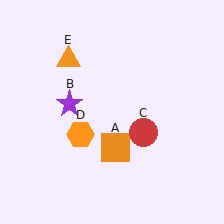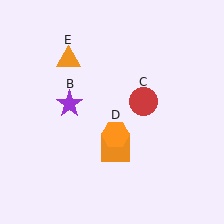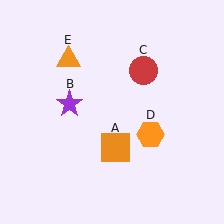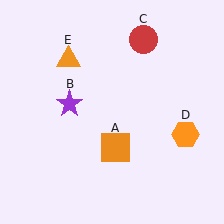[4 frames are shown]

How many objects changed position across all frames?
2 objects changed position: red circle (object C), orange hexagon (object D).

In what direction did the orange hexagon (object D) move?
The orange hexagon (object D) moved right.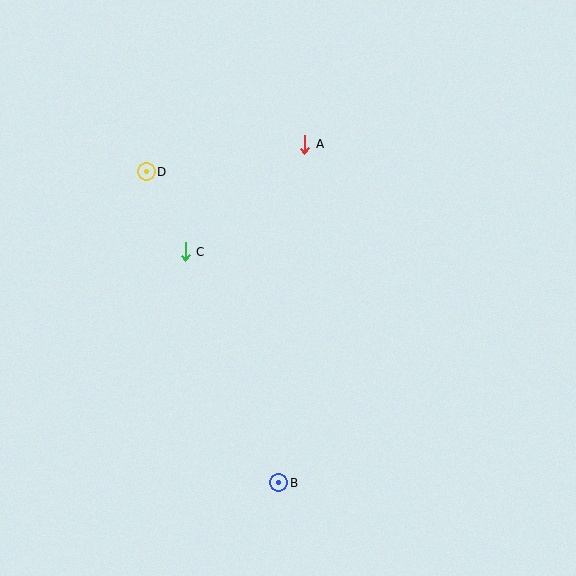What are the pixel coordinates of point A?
Point A is at (305, 144).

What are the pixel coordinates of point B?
Point B is at (279, 483).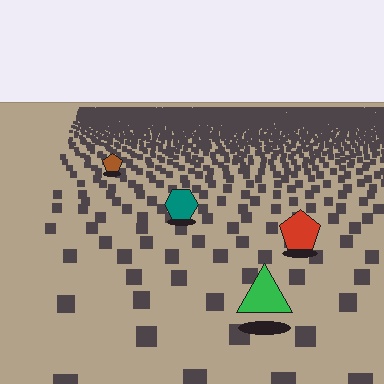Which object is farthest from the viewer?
The brown pentagon is farthest from the viewer. It appears smaller and the ground texture around it is denser.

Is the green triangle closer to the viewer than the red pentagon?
Yes. The green triangle is closer — you can tell from the texture gradient: the ground texture is coarser near it.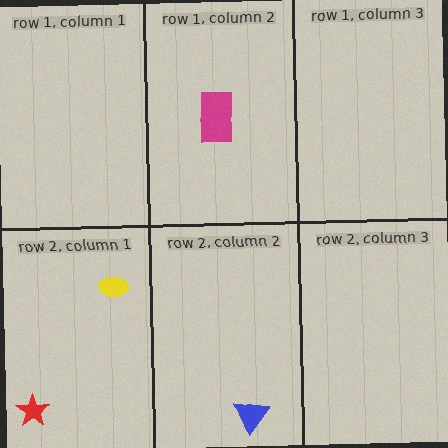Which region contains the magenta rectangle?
The row 1, column 2 region.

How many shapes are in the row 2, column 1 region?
2.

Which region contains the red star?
The row 2, column 1 region.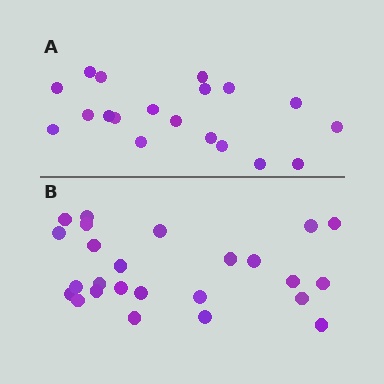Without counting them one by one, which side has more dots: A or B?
Region B (the bottom region) has more dots.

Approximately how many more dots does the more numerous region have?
Region B has about 6 more dots than region A.